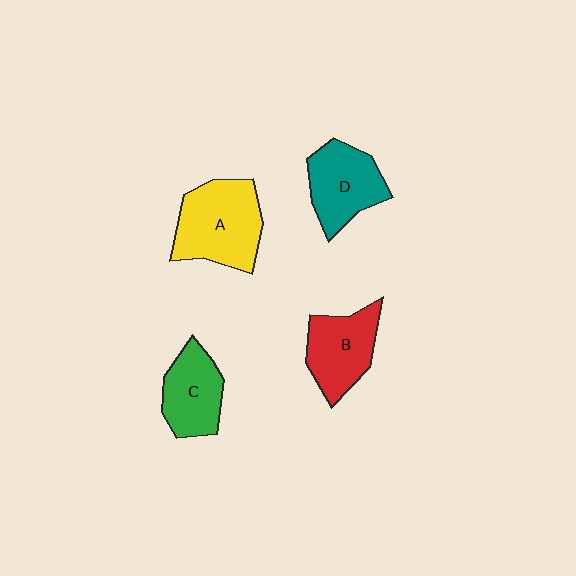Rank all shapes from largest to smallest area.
From largest to smallest: A (yellow), D (teal), B (red), C (green).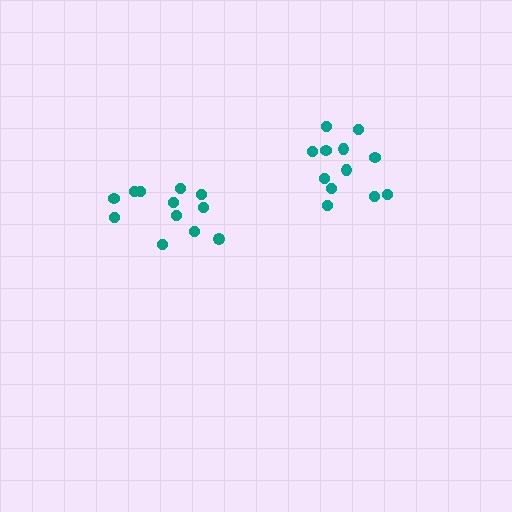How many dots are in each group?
Group 1: 12 dots, Group 2: 12 dots (24 total).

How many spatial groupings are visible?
There are 2 spatial groupings.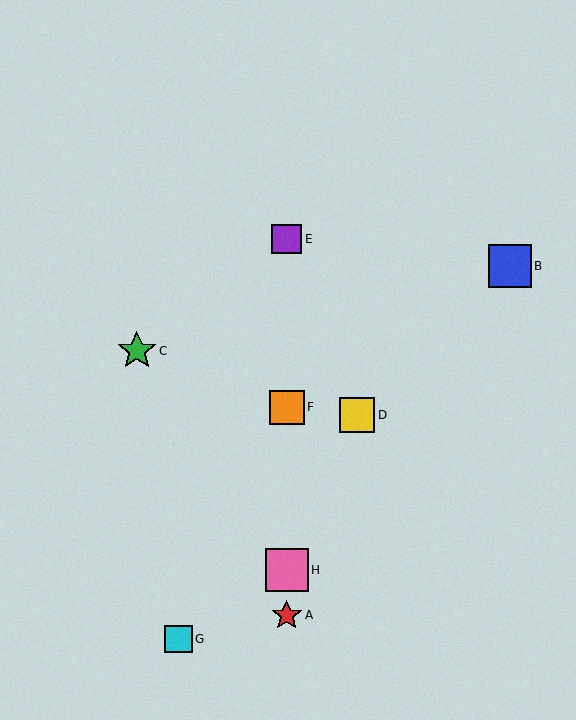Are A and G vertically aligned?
No, A is at x≈287 and G is at x≈179.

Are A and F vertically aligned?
Yes, both are at x≈287.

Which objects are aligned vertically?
Objects A, E, F, H are aligned vertically.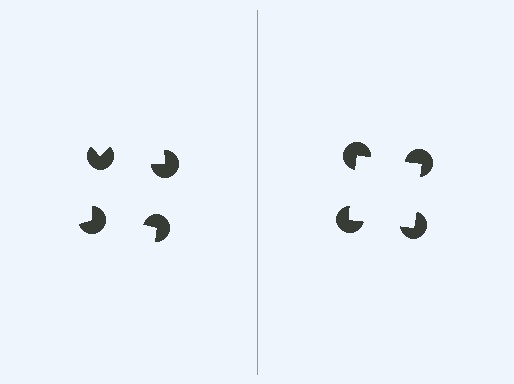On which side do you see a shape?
An illusory square appears on the right side. On the left side the wedge cuts are rotated, so no coherent shape forms.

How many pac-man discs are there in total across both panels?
8 — 4 on each side.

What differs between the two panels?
The pac-man discs are positioned identically on both sides; only the wedge orientations differ. On the right they align to a square; on the left they are misaligned.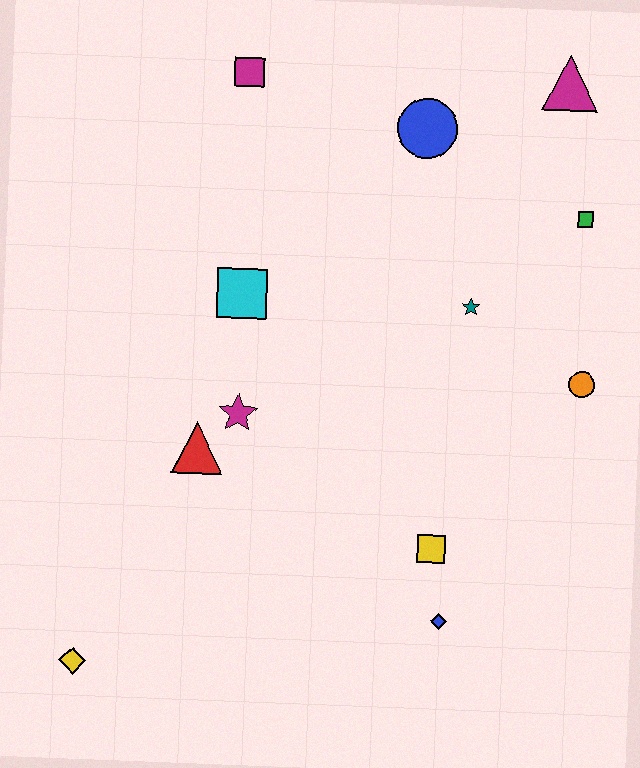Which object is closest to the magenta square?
The blue circle is closest to the magenta square.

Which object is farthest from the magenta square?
The yellow diamond is farthest from the magenta square.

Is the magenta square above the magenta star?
Yes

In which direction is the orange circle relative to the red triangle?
The orange circle is to the right of the red triangle.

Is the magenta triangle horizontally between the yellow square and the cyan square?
No